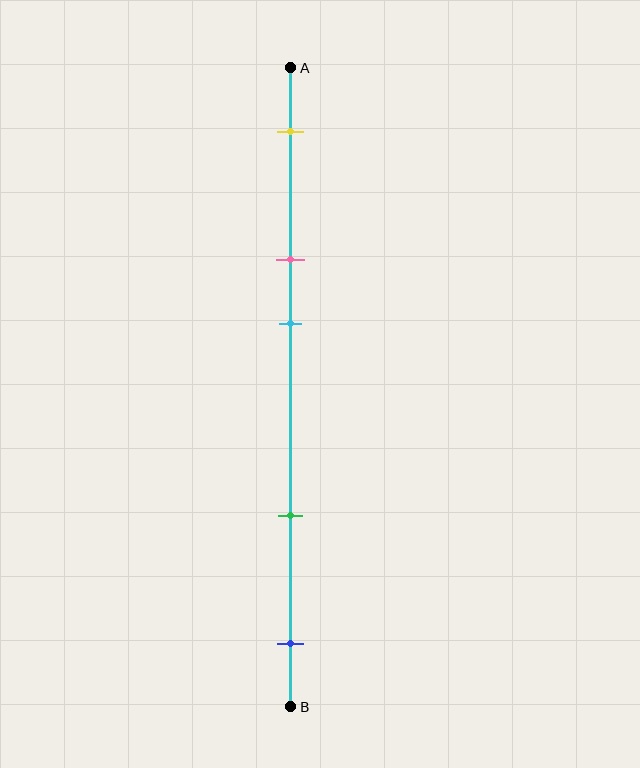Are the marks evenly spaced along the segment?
No, the marks are not evenly spaced.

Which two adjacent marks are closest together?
The pink and cyan marks are the closest adjacent pair.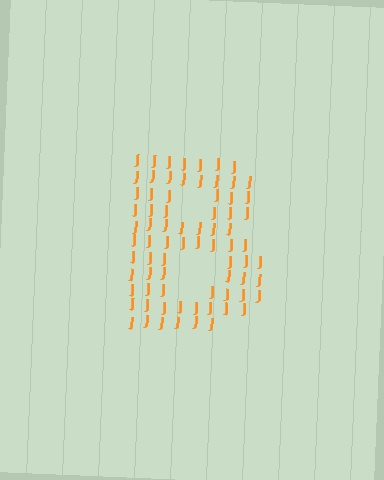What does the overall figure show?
The overall figure shows the letter B.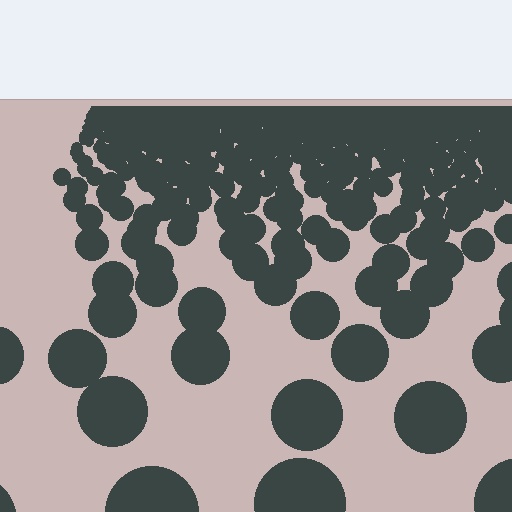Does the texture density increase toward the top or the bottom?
Density increases toward the top.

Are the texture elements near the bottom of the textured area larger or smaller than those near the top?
Larger. Near the bottom, elements are closer to the viewer and appear at a bigger on-screen size.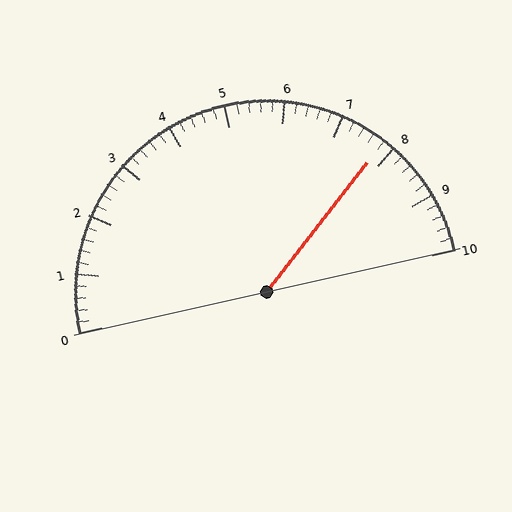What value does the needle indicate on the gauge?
The needle indicates approximately 7.8.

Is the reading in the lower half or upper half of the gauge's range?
The reading is in the upper half of the range (0 to 10).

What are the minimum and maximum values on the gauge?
The gauge ranges from 0 to 10.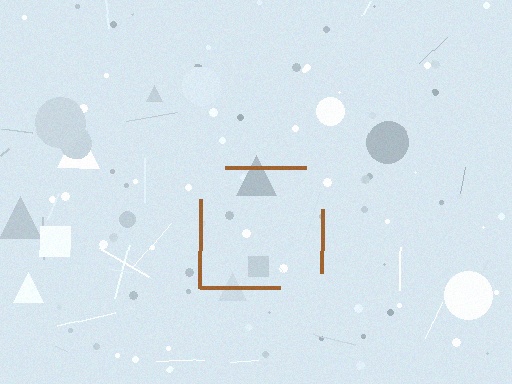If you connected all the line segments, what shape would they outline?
They would outline a square.